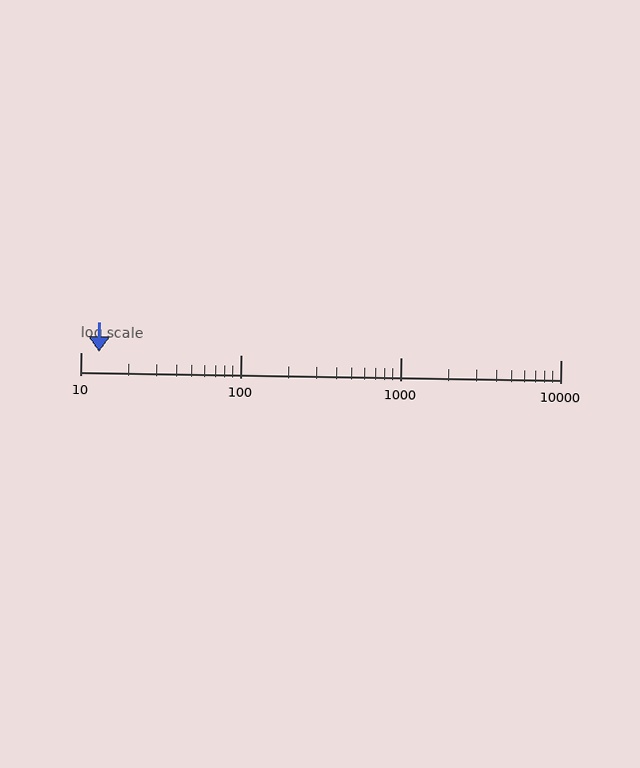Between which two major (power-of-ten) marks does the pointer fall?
The pointer is between 10 and 100.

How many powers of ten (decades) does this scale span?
The scale spans 3 decades, from 10 to 10000.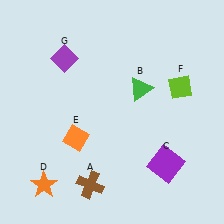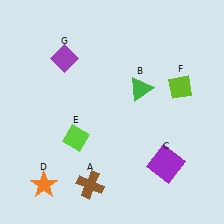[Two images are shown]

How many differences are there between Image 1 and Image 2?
There is 1 difference between the two images.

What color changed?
The diamond (E) changed from orange in Image 1 to lime in Image 2.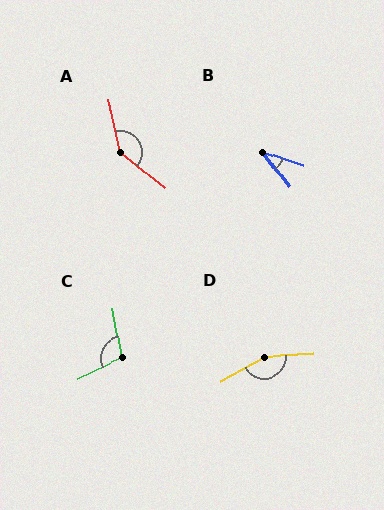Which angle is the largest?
D, at approximately 154 degrees.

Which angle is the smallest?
B, at approximately 34 degrees.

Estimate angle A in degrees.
Approximately 141 degrees.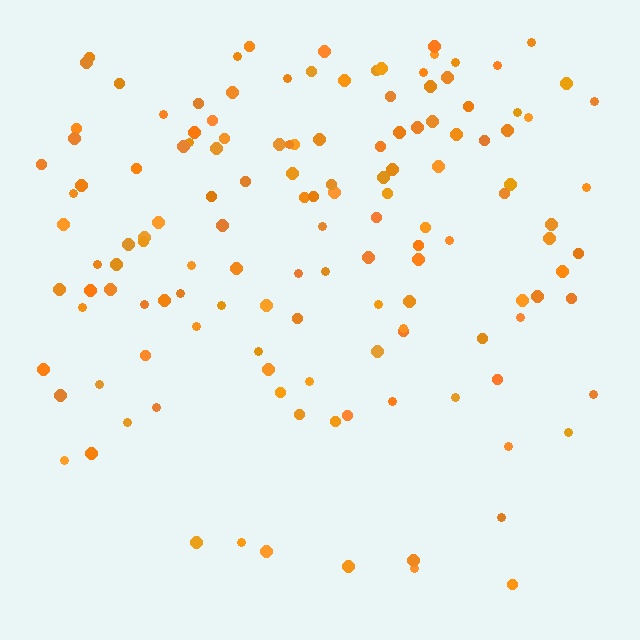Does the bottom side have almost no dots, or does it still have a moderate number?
Still a moderate number, just noticeably fewer than the top.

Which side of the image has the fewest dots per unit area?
The bottom.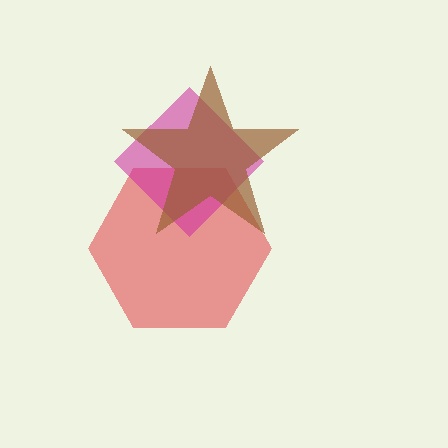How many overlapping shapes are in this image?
There are 3 overlapping shapes in the image.